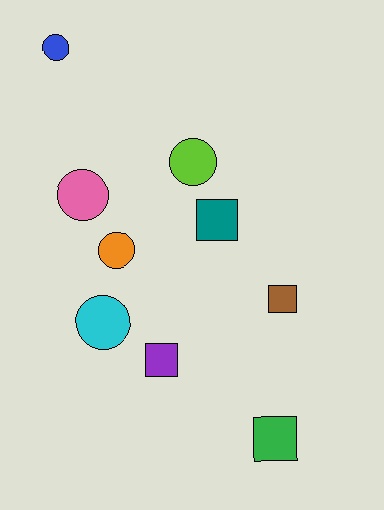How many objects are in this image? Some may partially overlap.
There are 9 objects.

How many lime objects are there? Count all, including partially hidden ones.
There is 1 lime object.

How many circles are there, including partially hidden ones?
There are 5 circles.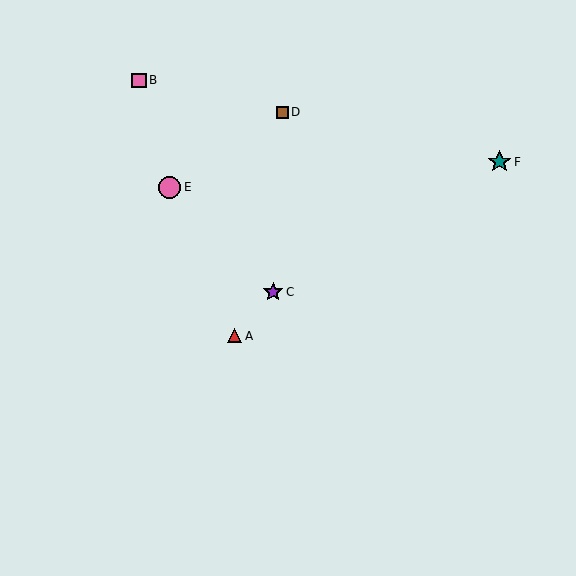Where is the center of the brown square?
The center of the brown square is at (282, 112).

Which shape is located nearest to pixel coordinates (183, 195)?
The pink circle (labeled E) at (170, 187) is nearest to that location.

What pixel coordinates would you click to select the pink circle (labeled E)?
Click at (170, 187) to select the pink circle E.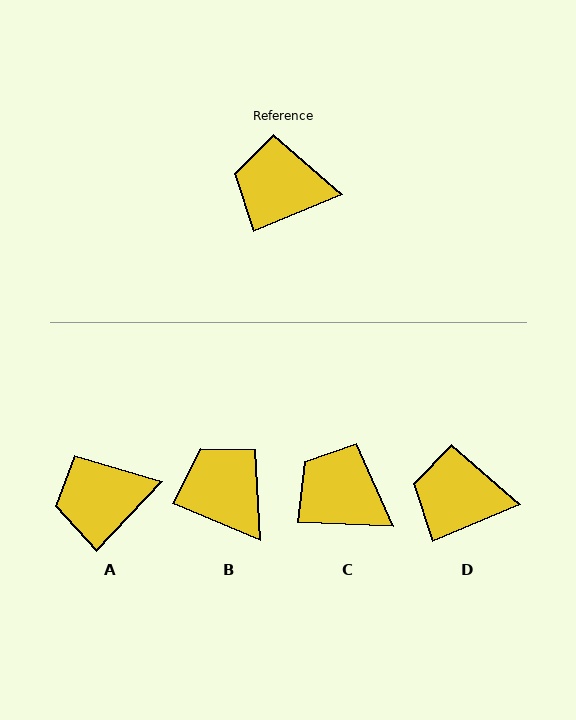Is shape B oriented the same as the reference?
No, it is off by about 45 degrees.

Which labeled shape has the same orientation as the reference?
D.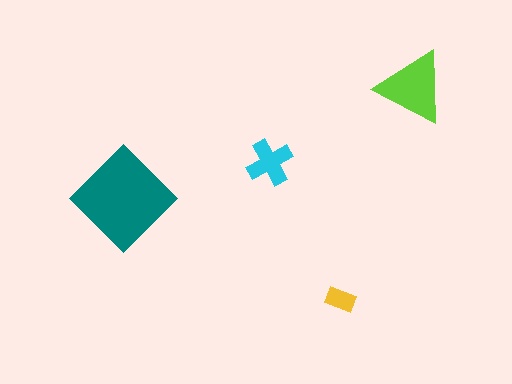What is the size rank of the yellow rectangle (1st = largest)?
4th.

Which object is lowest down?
The yellow rectangle is bottommost.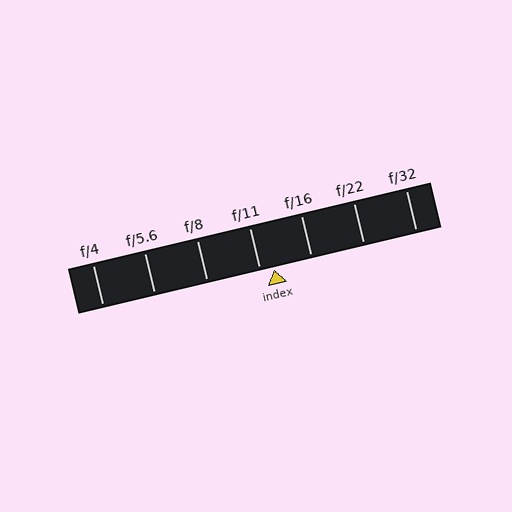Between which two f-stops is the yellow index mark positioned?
The index mark is between f/11 and f/16.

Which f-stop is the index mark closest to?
The index mark is closest to f/11.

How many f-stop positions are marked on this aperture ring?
There are 7 f-stop positions marked.